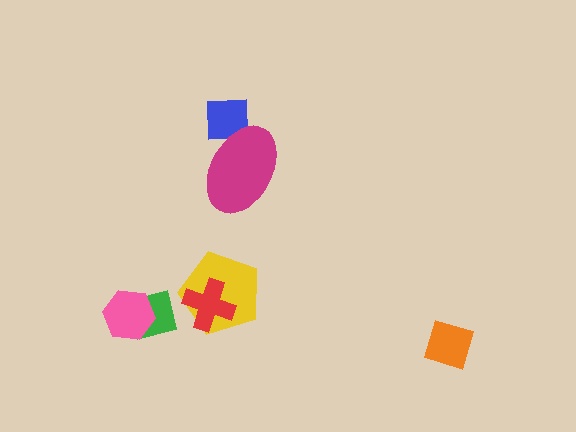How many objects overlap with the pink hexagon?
1 object overlaps with the pink hexagon.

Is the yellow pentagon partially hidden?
Yes, it is partially covered by another shape.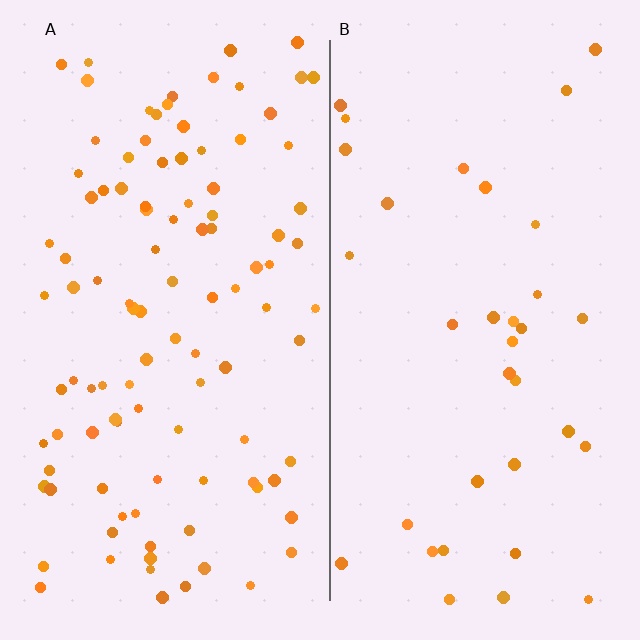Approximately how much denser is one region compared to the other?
Approximately 3.0× — region A over region B.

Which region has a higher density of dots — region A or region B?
A (the left).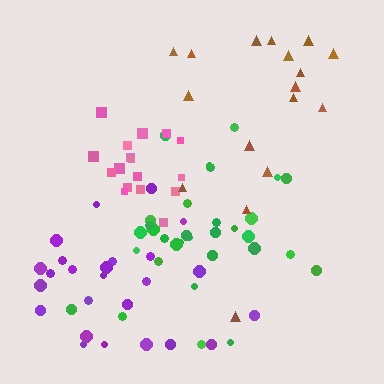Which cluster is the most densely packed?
Pink.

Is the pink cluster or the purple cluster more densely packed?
Pink.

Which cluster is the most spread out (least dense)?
Brown.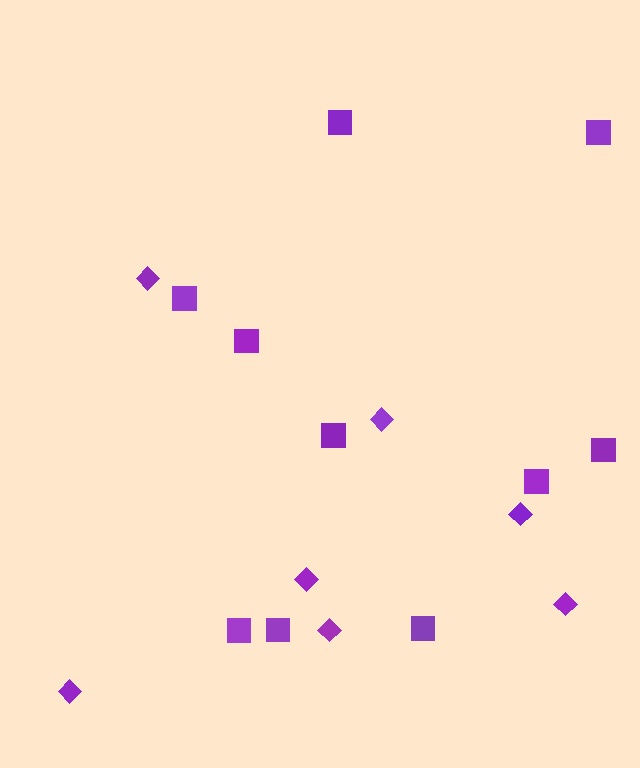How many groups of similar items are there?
There are 2 groups: one group of diamonds (7) and one group of squares (10).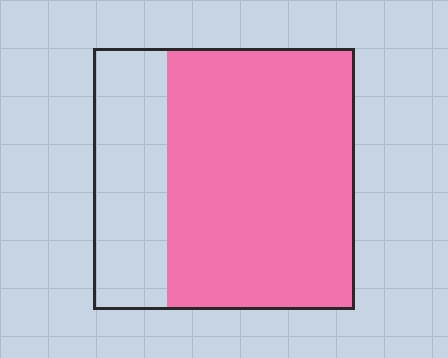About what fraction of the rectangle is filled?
About three quarters (3/4).